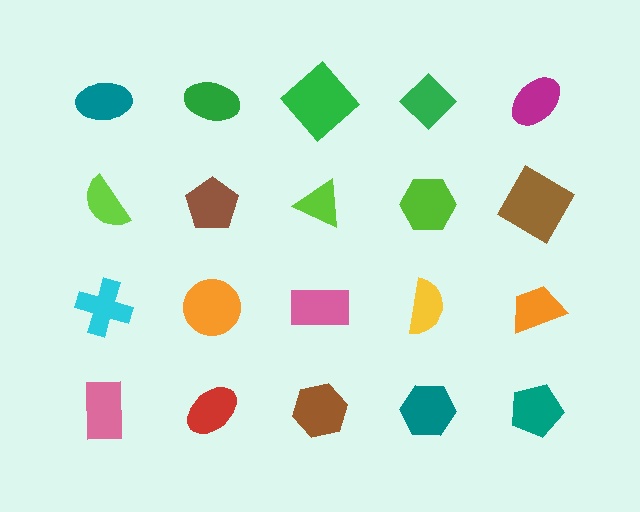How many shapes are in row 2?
5 shapes.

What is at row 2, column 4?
A lime hexagon.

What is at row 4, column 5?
A teal pentagon.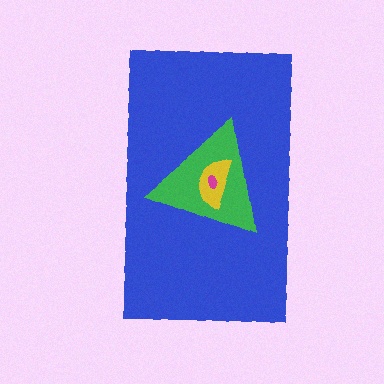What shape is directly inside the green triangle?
The yellow semicircle.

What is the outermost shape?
The blue rectangle.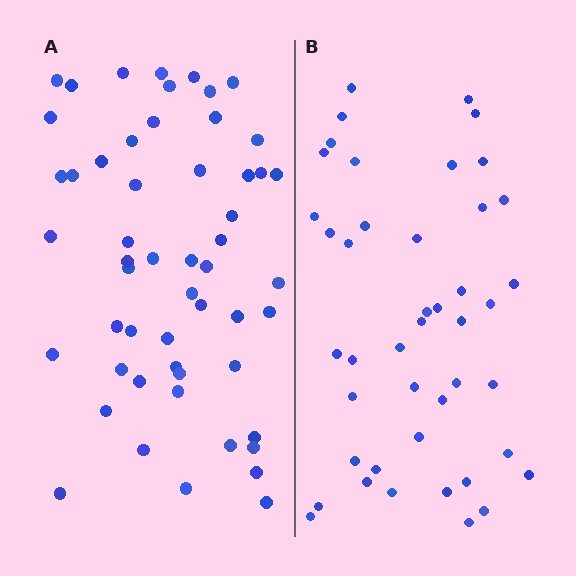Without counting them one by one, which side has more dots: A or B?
Region A (the left region) has more dots.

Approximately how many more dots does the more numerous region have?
Region A has roughly 10 or so more dots than region B.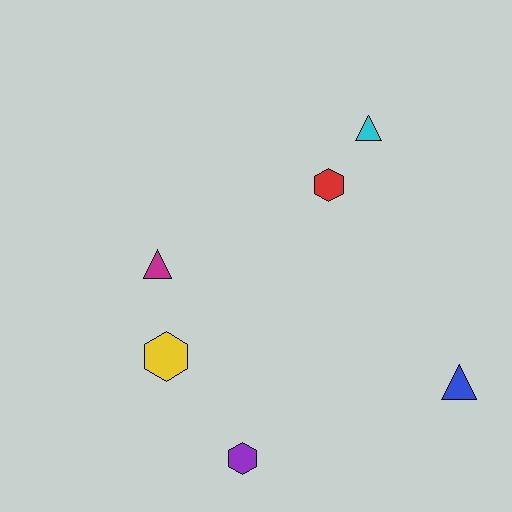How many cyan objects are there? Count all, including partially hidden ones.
There is 1 cyan object.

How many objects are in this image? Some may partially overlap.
There are 6 objects.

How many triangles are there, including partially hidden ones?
There are 3 triangles.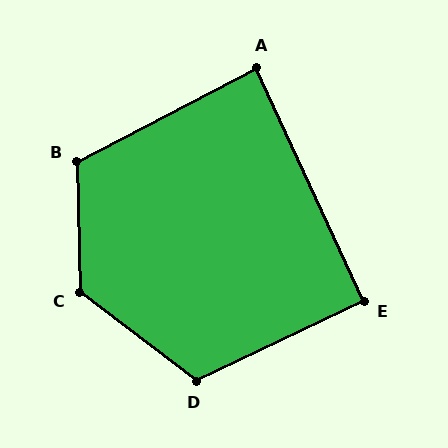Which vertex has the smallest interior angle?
A, at approximately 87 degrees.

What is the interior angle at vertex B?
Approximately 117 degrees (obtuse).